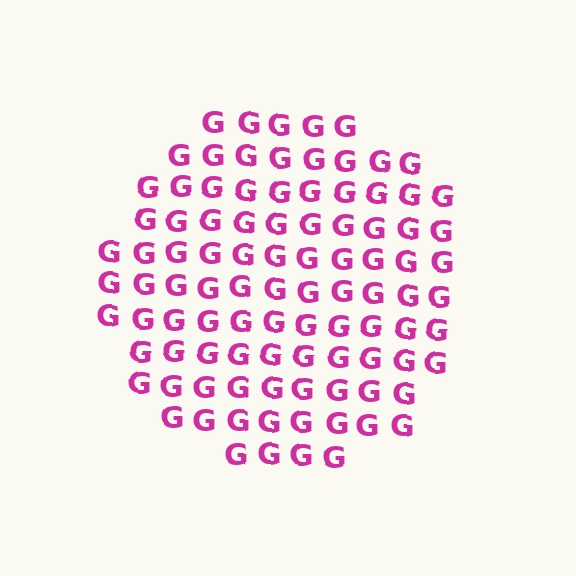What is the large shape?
The large shape is a circle.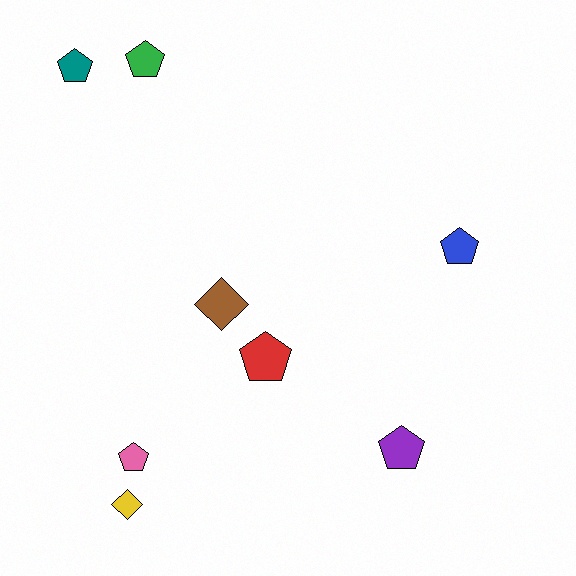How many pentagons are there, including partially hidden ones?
There are 6 pentagons.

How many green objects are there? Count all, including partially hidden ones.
There is 1 green object.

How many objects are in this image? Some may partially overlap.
There are 8 objects.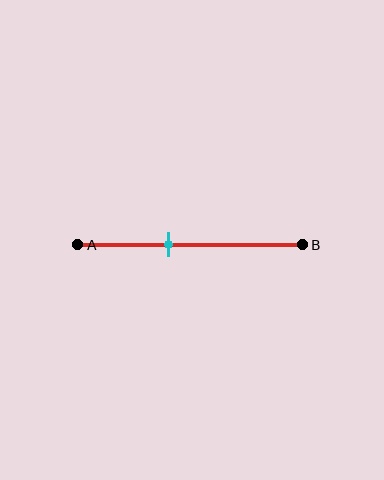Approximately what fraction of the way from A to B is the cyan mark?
The cyan mark is approximately 40% of the way from A to B.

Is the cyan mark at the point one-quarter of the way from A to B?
No, the mark is at about 40% from A, not at the 25% one-quarter point.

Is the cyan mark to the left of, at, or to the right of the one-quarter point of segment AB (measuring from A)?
The cyan mark is to the right of the one-quarter point of segment AB.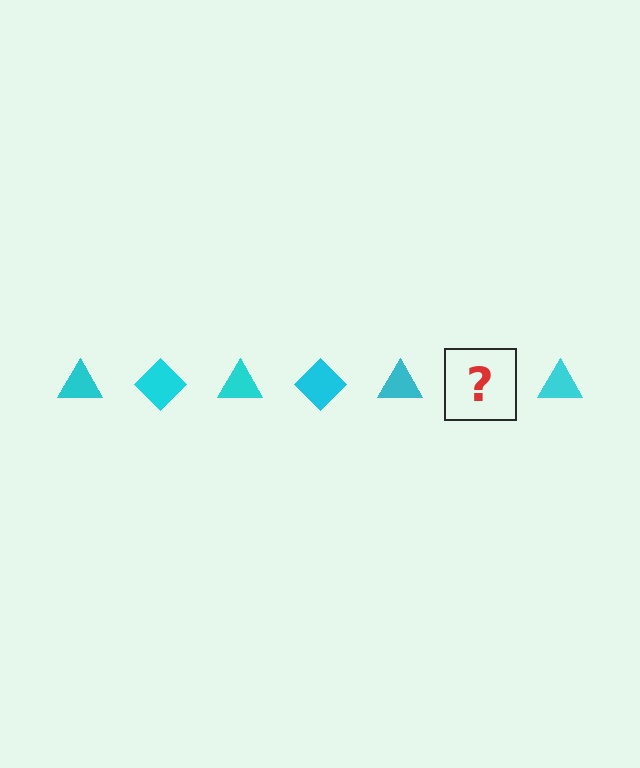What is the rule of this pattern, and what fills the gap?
The rule is that the pattern cycles through triangle, diamond shapes in cyan. The gap should be filled with a cyan diamond.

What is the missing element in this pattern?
The missing element is a cyan diamond.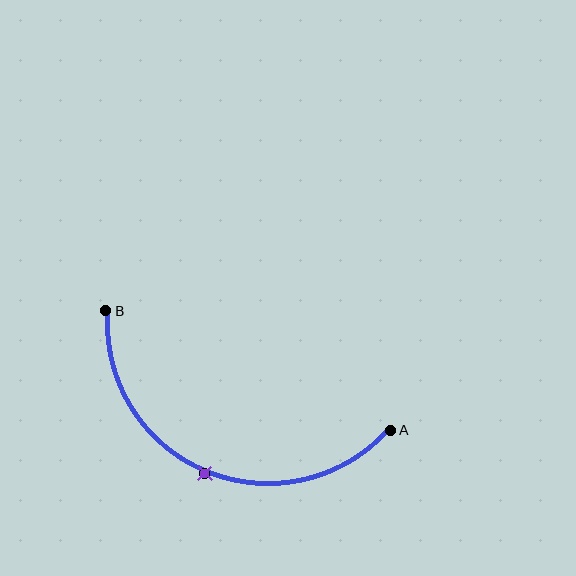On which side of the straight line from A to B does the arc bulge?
The arc bulges below the straight line connecting A and B.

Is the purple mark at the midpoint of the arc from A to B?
Yes. The purple mark lies on the arc at equal arc-length from both A and B — it is the arc midpoint.